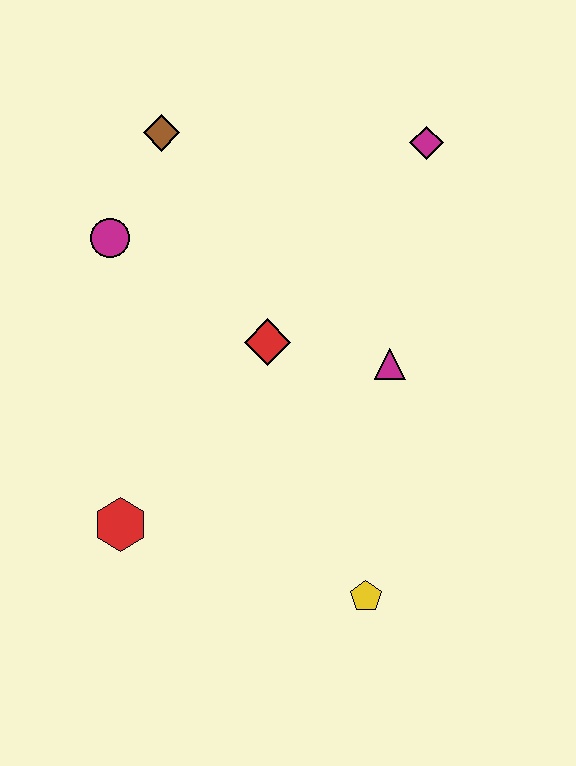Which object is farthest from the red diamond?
The yellow pentagon is farthest from the red diamond.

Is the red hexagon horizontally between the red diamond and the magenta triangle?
No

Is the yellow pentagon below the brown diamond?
Yes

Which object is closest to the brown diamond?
The magenta circle is closest to the brown diamond.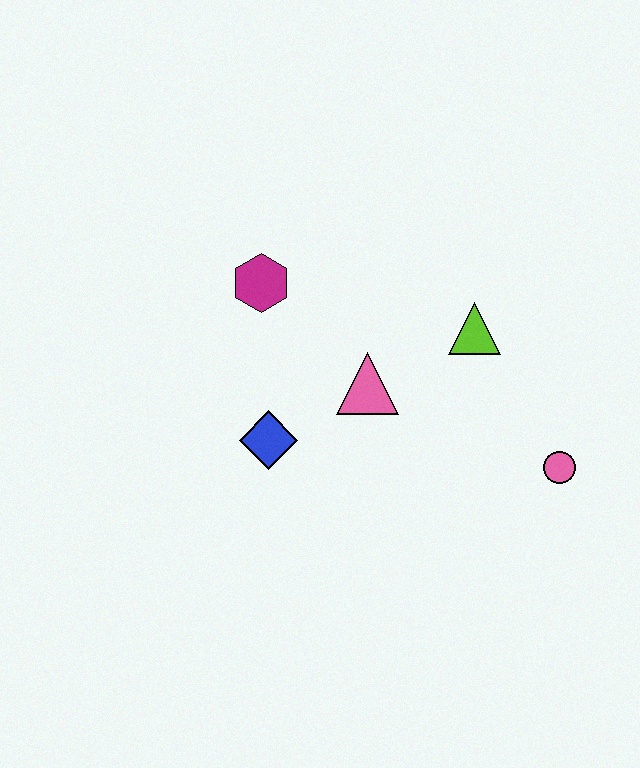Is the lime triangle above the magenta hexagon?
No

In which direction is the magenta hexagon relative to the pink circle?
The magenta hexagon is to the left of the pink circle.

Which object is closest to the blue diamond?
The pink triangle is closest to the blue diamond.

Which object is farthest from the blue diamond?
The pink circle is farthest from the blue diamond.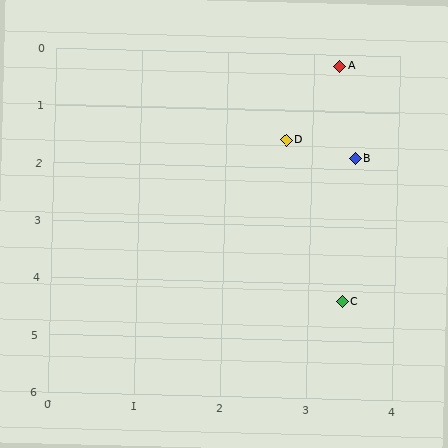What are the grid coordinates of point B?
Point B is at approximately (3.5, 1.8).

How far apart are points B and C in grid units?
Points B and C are about 2.5 grid units apart.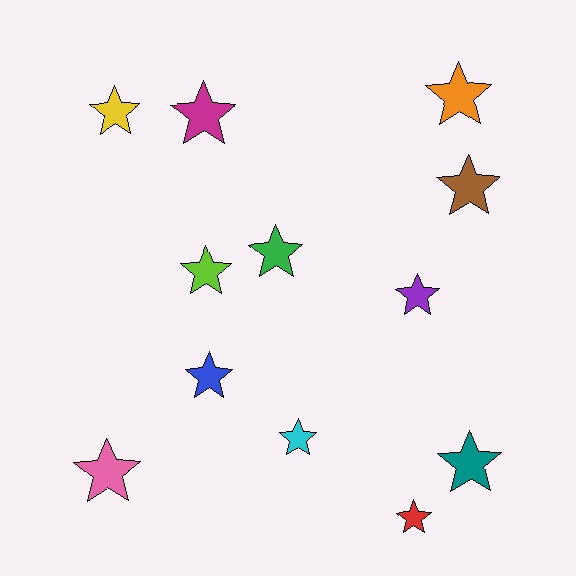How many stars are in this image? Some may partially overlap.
There are 12 stars.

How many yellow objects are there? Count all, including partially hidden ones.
There is 1 yellow object.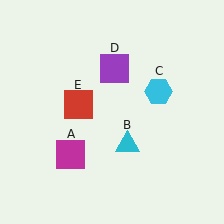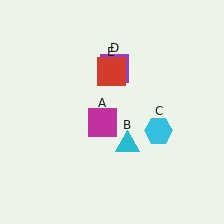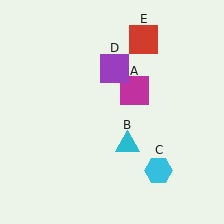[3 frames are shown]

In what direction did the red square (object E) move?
The red square (object E) moved up and to the right.